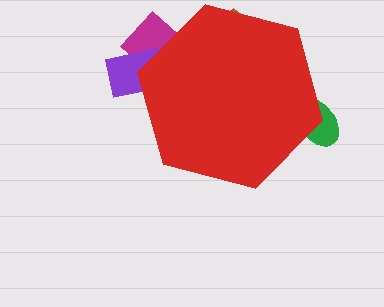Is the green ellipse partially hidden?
Yes, the green ellipse is partially hidden behind the red hexagon.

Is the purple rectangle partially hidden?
Yes, the purple rectangle is partially hidden behind the red hexagon.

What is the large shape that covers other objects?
A red hexagon.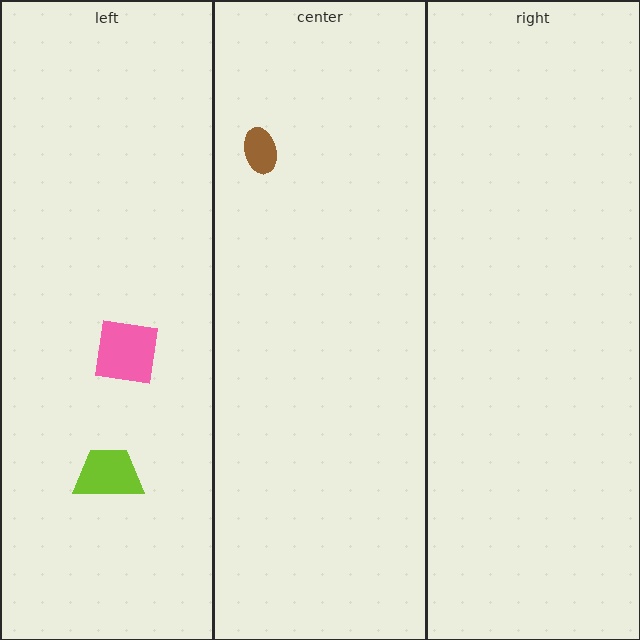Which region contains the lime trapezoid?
The left region.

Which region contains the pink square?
The left region.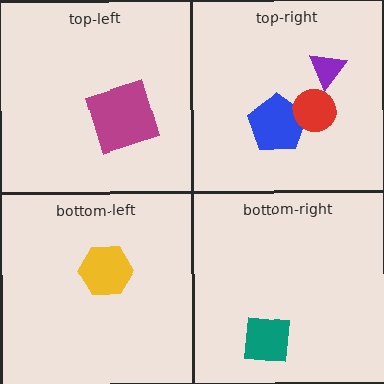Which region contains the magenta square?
The top-left region.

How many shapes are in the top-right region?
3.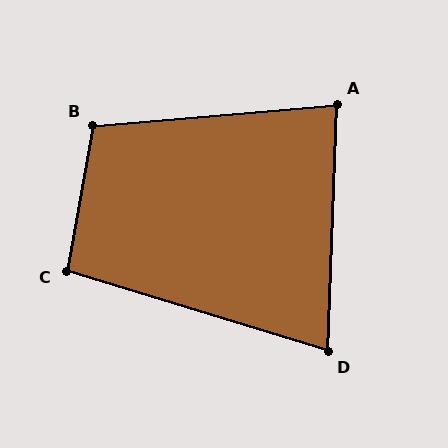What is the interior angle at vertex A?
Approximately 83 degrees (acute).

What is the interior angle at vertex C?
Approximately 97 degrees (obtuse).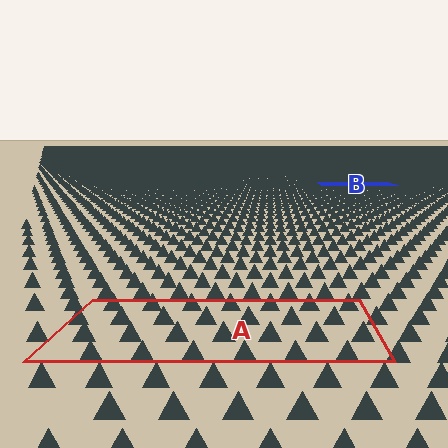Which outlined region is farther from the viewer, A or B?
Region B is farther from the viewer — the texture elements inside it appear smaller and more densely packed.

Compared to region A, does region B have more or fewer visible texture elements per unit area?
Region B has more texture elements per unit area — they are packed more densely because it is farther away.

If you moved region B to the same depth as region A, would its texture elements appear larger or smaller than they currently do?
They would appear larger. At a closer depth, the same texture elements are projected at a bigger on-screen size.